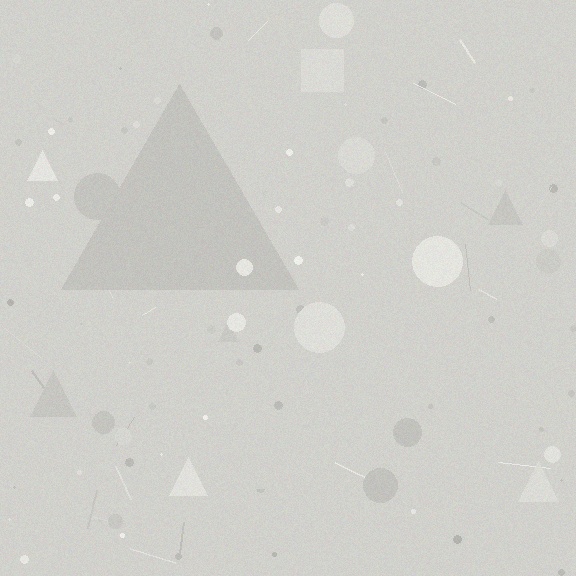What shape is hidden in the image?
A triangle is hidden in the image.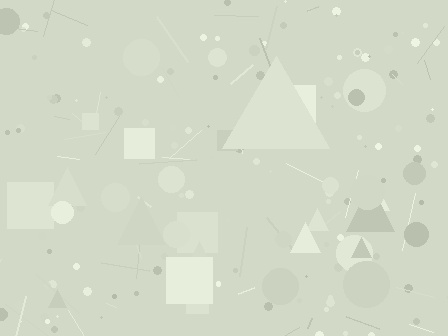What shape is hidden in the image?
A triangle is hidden in the image.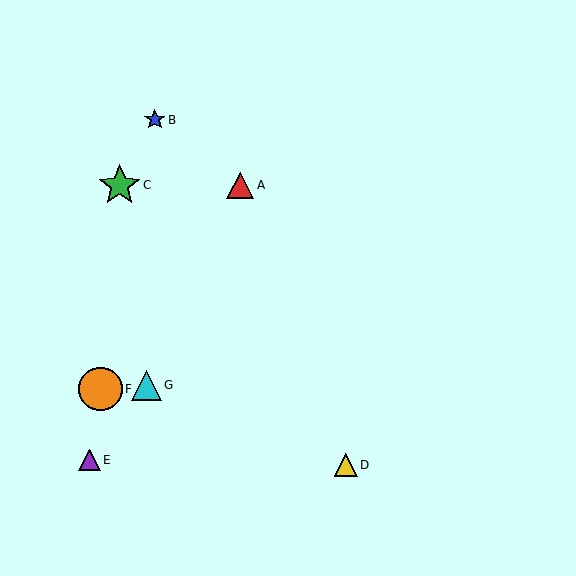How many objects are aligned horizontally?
2 objects (A, C) are aligned horizontally.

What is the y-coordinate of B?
Object B is at y≈120.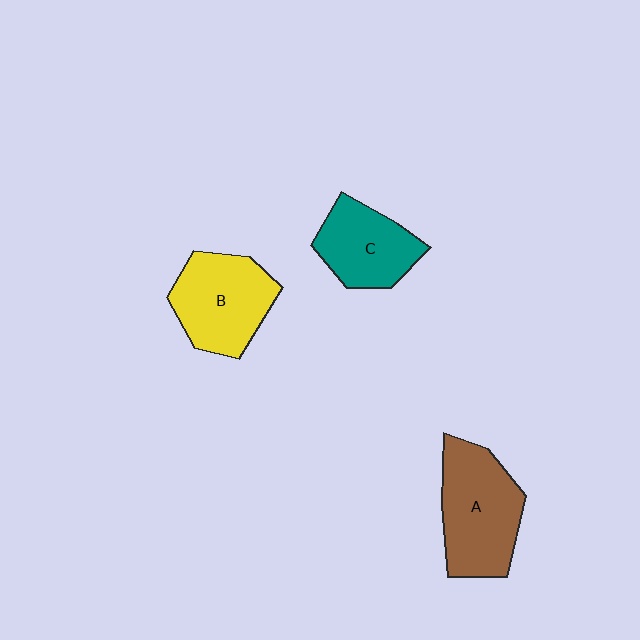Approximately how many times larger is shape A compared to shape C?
Approximately 1.4 times.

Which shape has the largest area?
Shape A (brown).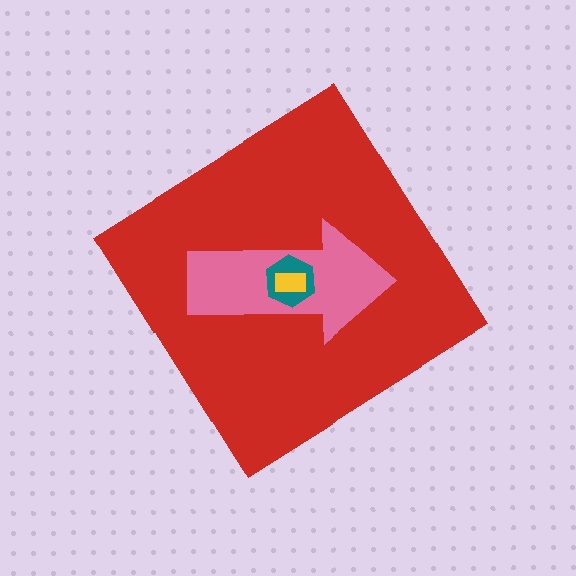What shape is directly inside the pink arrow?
The teal hexagon.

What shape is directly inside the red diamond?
The pink arrow.